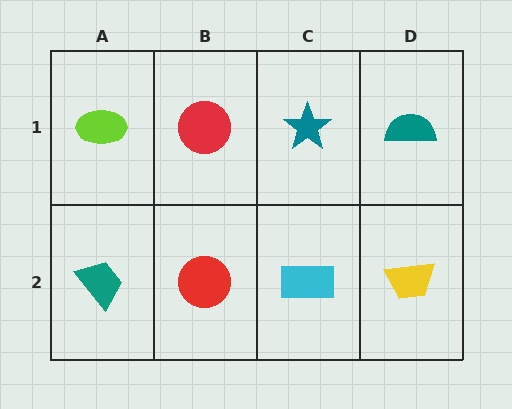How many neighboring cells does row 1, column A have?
2.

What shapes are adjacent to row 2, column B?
A red circle (row 1, column B), a teal trapezoid (row 2, column A), a cyan rectangle (row 2, column C).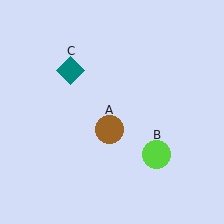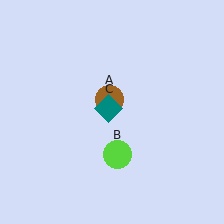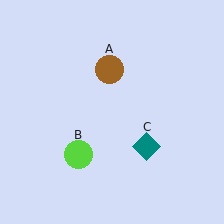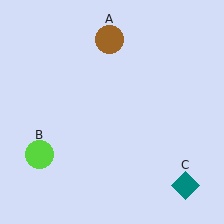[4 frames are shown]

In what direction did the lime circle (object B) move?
The lime circle (object B) moved left.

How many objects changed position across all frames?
3 objects changed position: brown circle (object A), lime circle (object B), teal diamond (object C).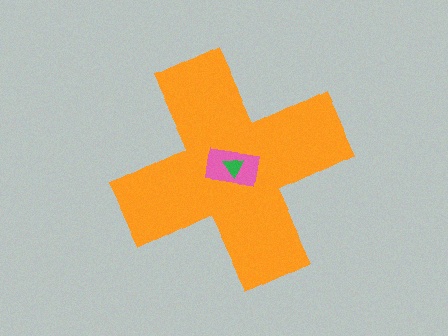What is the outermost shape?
The orange cross.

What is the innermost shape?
The green triangle.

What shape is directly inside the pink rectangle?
The green triangle.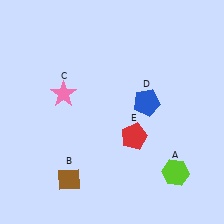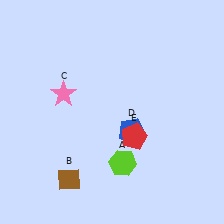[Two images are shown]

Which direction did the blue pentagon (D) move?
The blue pentagon (D) moved down.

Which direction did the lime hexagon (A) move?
The lime hexagon (A) moved left.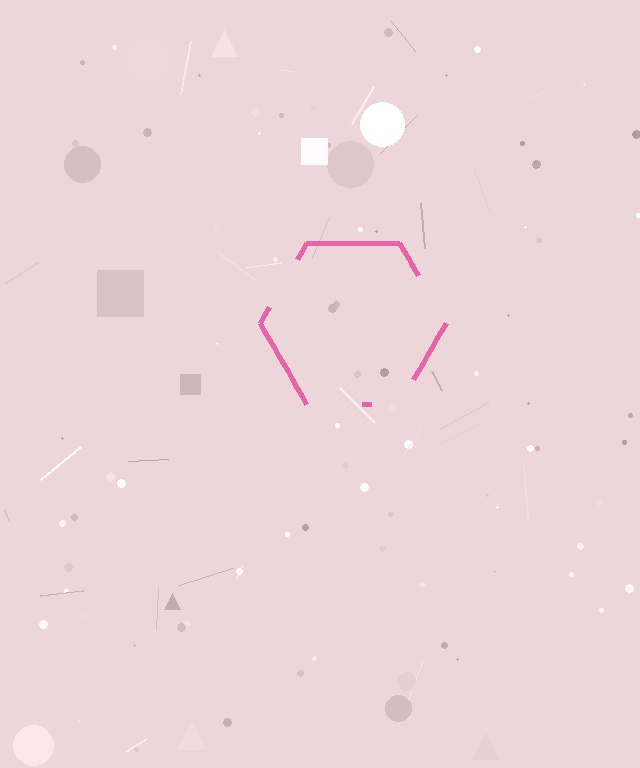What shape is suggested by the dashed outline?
The dashed outline suggests a hexagon.